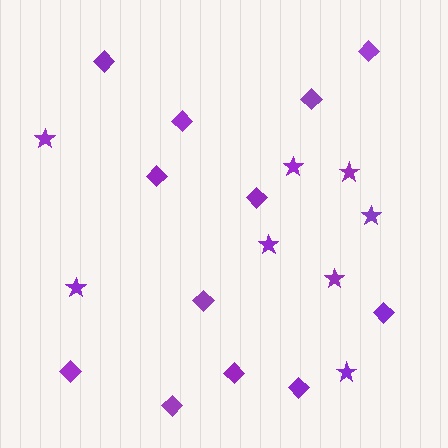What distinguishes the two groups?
There are 2 groups: one group of stars (8) and one group of diamonds (12).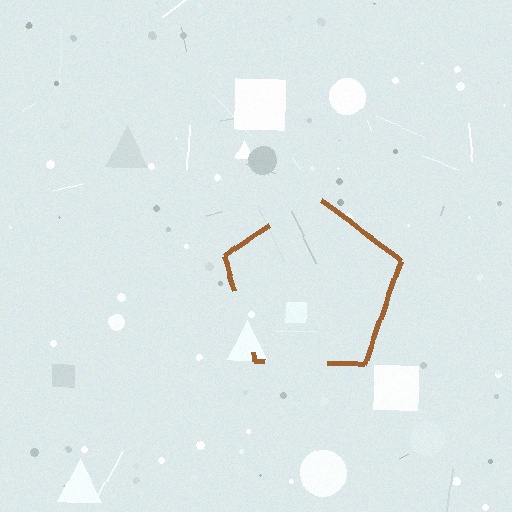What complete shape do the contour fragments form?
The contour fragments form a pentagon.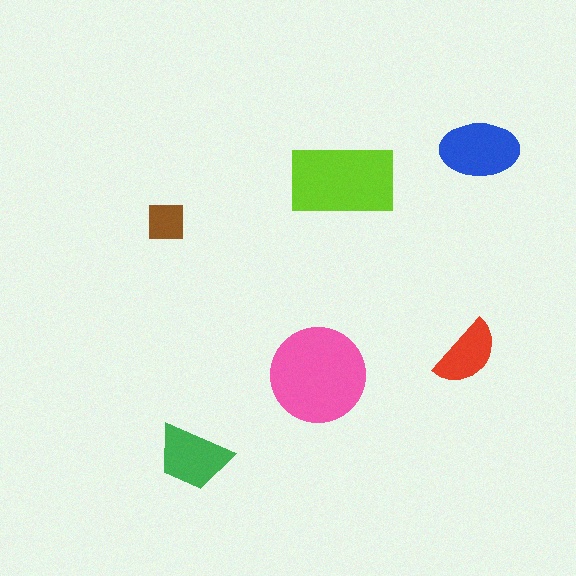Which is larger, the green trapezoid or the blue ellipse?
The blue ellipse.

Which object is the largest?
The pink circle.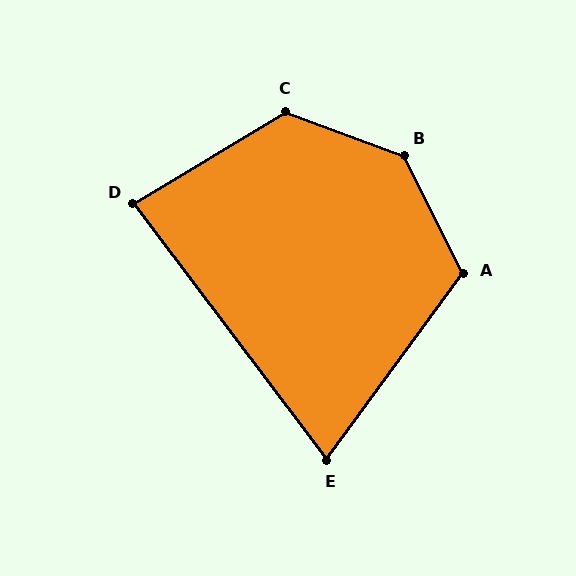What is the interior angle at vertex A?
Approximately 117 degrees (obtuse).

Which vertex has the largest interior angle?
B, at approximately 137 degrees.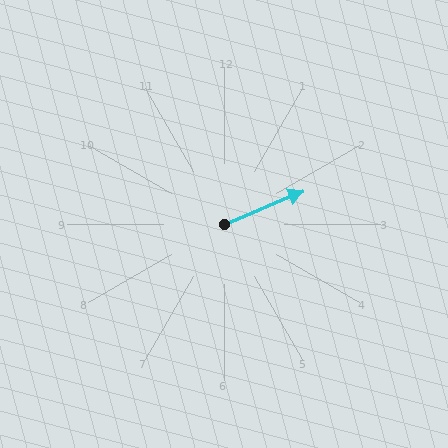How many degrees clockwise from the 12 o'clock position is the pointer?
Approximately 67 degrees.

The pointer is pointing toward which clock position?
Roughly 2 o'clock.